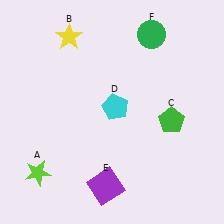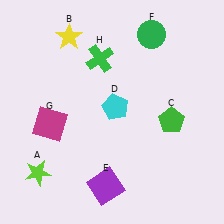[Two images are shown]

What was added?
A magenta square (G), a green cross (H) were added in Image 2.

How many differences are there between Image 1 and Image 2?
There are 2 differences between the two images.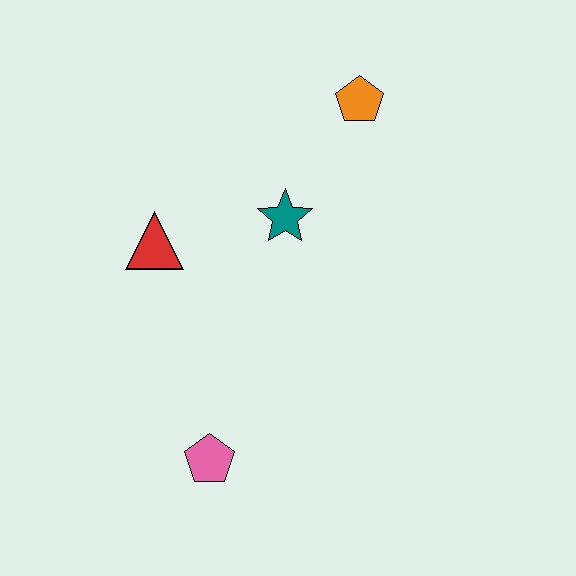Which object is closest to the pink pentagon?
The red triangle is closest to the pink pentagon.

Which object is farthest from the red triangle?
The orange pentagon is farthest from the red triangle.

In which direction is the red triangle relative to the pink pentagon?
The red triangle is above the pink pentagon.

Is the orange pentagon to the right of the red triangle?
Yes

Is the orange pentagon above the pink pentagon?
Yes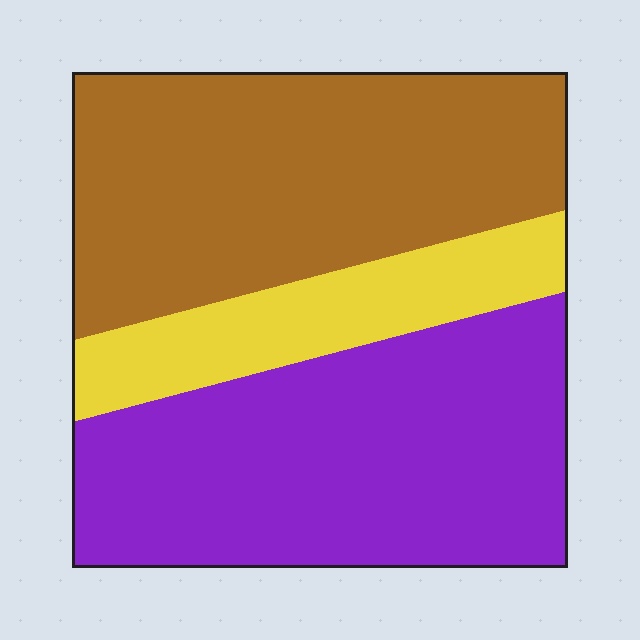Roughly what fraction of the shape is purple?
Purple takes up about two fifths (2/5) of the shape.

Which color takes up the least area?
Yellow, at roughly 15%.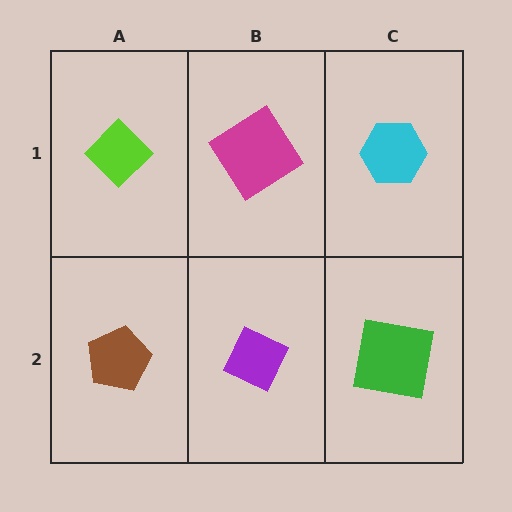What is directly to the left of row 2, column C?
A purple diamond.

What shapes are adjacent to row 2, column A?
A lime diamond (row 1, column A), a purple diamond (row 2, column B).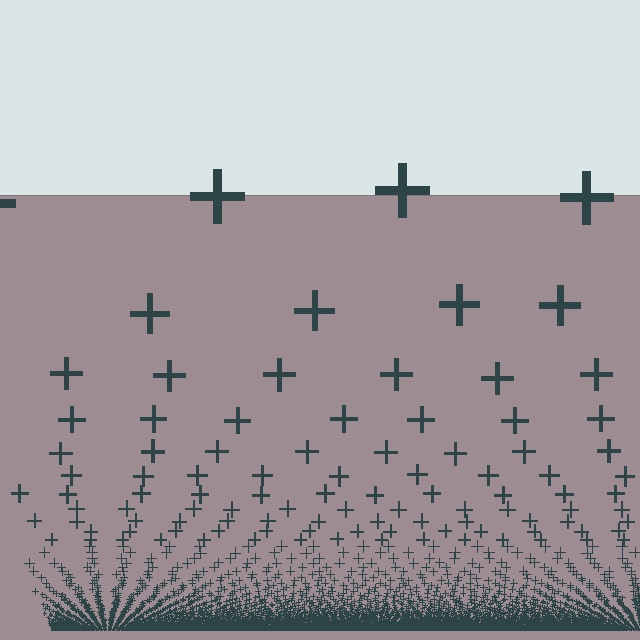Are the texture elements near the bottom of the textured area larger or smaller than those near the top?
Smaller. The gradient is inverted — elements near the bottom are smaller and denser.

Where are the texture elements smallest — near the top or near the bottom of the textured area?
Near the bottom.